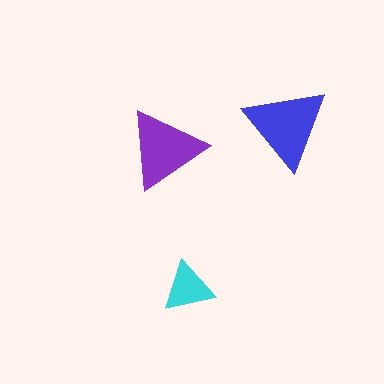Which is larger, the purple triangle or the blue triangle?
The blue one.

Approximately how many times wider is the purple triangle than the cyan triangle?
About 1.5 times wider.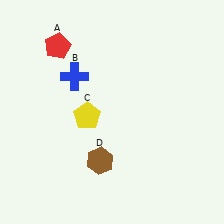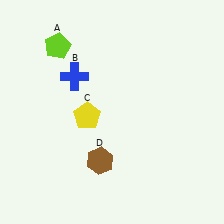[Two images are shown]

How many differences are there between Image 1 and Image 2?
There is 1 difference between the two images.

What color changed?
The pentagon (A) changed from red in Image 1 to lime in Image 2.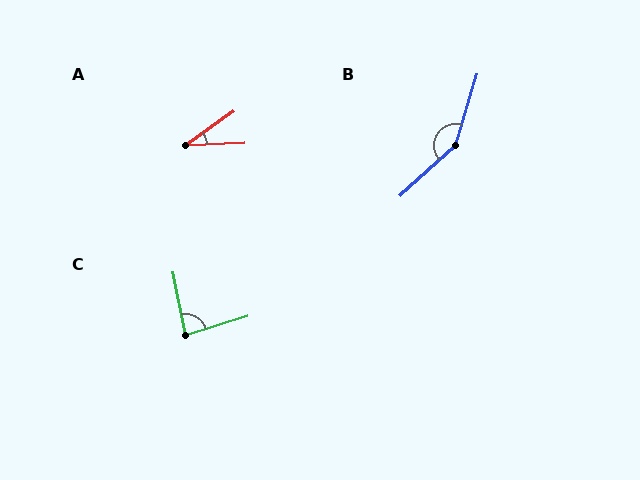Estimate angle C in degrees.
Approximately 84 degrees.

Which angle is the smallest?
A, at approximately 33 degrees.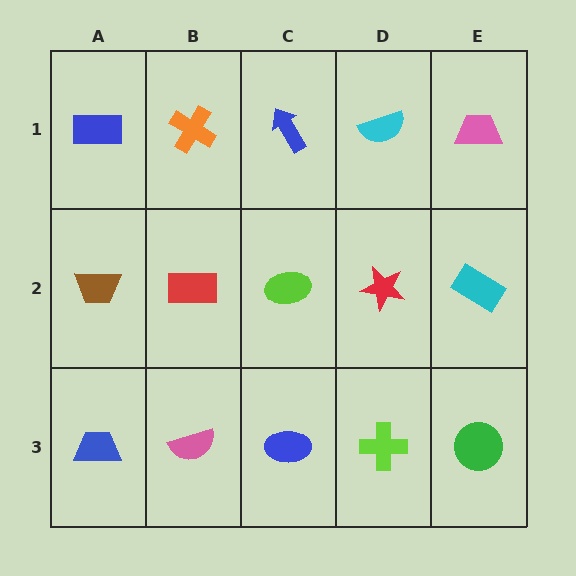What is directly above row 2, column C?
A blue arrow.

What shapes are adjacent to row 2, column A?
A blue rectangle (row 1, column A), a blue trapezoid (row 3, column A), a red rectangle (row 2, column B).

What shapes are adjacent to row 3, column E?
A cyan rectangle (row 2, column E), a lime cross (row 3, column D).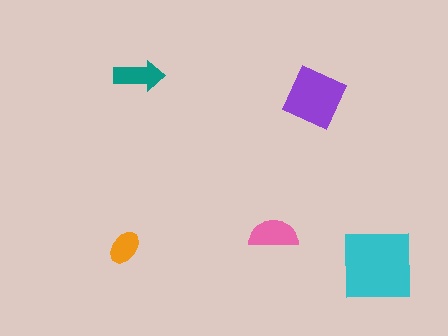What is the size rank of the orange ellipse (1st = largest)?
5th.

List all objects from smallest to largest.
The orange ellipse, the teal arrow, the pink semicircle, the purple square, the cyan square.